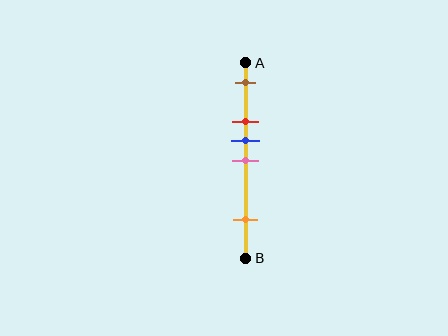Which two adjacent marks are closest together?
The blue and pink marks are the closest adjacent pair.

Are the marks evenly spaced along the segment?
No, the marks are not evenly spaced.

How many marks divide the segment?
There are 5 marks dividing the segment.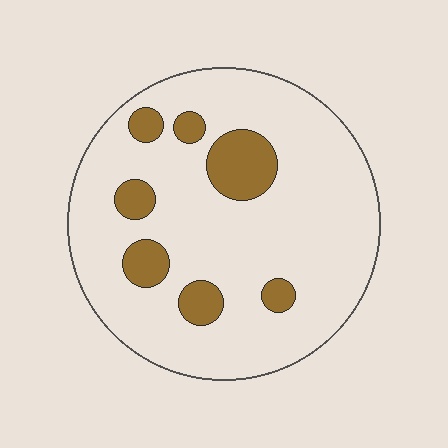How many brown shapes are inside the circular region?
7.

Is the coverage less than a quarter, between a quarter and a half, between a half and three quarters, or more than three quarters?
Less than a quarter.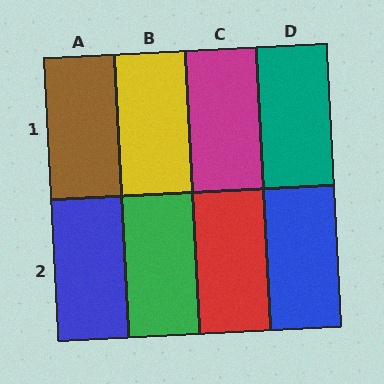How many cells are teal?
1 cell is teal.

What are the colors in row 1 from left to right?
Brown, yellow, magenta, teal.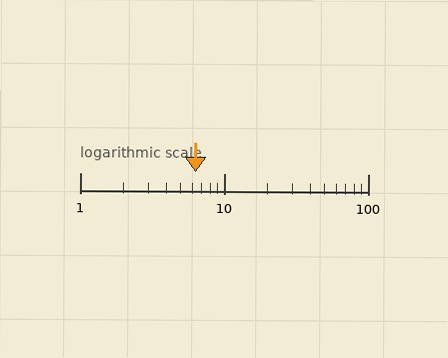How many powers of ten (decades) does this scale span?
The scale spans 2 decades, from 1 to 100.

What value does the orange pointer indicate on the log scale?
The pointer indicates approximately 6.3.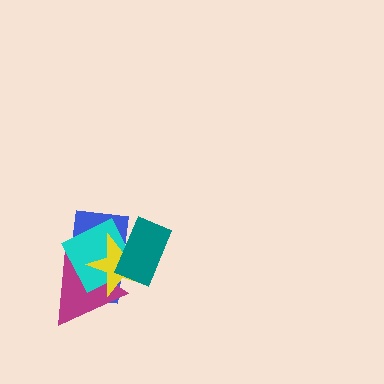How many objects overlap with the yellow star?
4 objects overlap with the yellow star.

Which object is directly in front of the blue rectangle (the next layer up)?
The magenta triangle is directly in front of the blue rectangle.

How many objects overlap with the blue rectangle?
4 objects overlap with the blue rectangle.